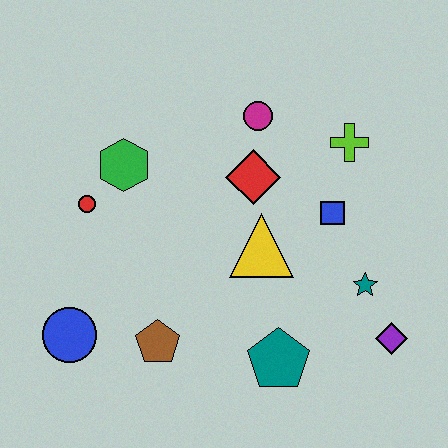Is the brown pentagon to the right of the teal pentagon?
No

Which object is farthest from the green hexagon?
The purple diamond is farthest from the green hexagon.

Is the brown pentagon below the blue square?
Yes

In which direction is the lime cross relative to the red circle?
The lime cross is to the right of the red circle.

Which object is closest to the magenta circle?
The red diamond is closest to the magenta circle.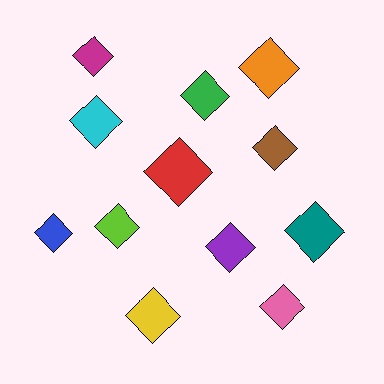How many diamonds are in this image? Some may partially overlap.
There are 12 diamonds.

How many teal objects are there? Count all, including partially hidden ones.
There is 1 teal object.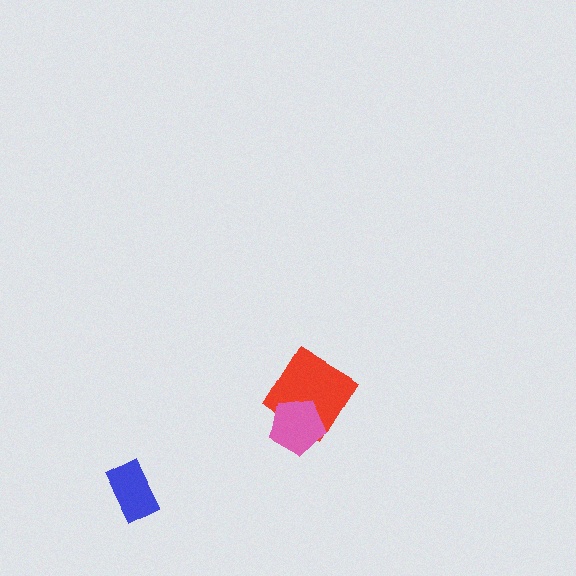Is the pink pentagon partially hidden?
No, no other shape covers it.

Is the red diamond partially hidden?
Yes, it is partially covered by another shape.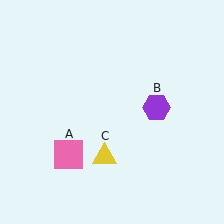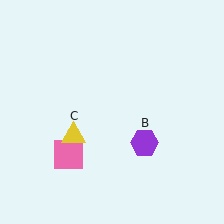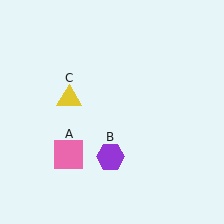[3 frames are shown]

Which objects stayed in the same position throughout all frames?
Pink square (object A) remained stationary.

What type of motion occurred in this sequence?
The purple hexagon (object B), yellow triangle (object C) rotated clockwise around the center of the scene.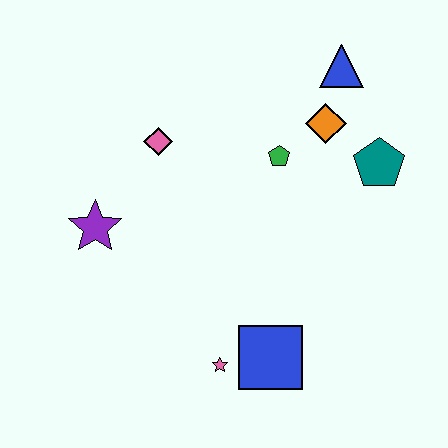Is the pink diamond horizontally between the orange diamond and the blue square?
No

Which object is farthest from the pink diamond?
The blue square is farthest from the pink diamond.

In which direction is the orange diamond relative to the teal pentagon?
The orange diamond is to the left of the teal pentagon.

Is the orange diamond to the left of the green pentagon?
No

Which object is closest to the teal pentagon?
The orange diamond is closest to the teal pentagon.